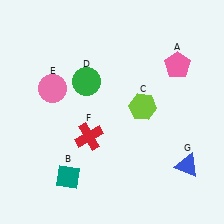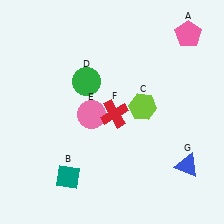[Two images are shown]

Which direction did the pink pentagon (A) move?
The pink pentagon (A) moved up.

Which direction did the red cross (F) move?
The red cross (F) moved right.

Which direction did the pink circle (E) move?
The pink circle (E) moved right.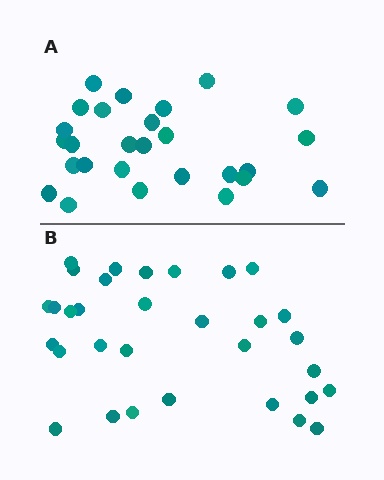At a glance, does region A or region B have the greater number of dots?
Region B (the bottom region) has more dots.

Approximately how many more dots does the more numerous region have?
Region B has about 5 more dots than region A.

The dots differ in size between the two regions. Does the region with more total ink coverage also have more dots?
No. Region A has more total ink coverage because its dots are larger, but region B actually contains more individual dots. Total area can be misleading — the number of items is what matters here.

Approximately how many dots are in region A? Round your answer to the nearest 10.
About 30 dots. (The exact count is 27, which rounds to 30.)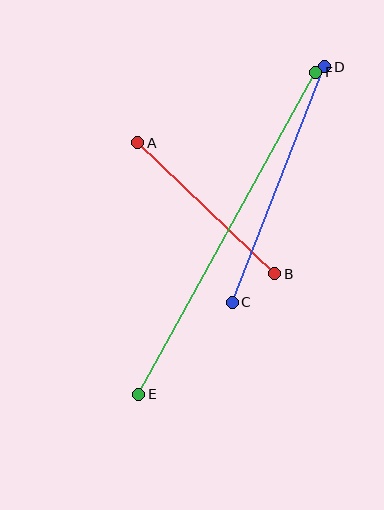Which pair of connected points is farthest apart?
Points E and F are farthest apart.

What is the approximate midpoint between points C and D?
The midpoint is at approximately (278, 184) pixels.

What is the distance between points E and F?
The distance is approximately 367 pixels.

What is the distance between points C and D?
The distance is approximately 253 pixels.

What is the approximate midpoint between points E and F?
The midpoint is at approximately (227, 233) pixels.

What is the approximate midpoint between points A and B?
The midpoint is at approximately (206, 208) pixels.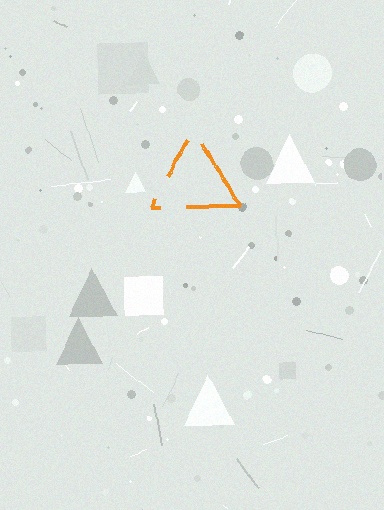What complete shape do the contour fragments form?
The contour fragments form a triangle.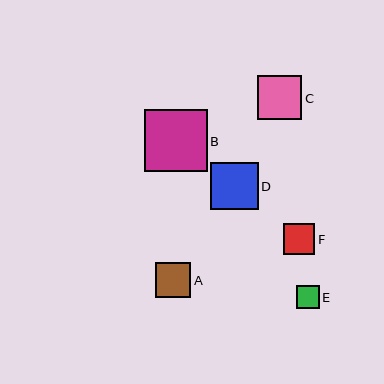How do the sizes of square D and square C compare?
Square D and square C are approximately the same size.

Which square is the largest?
Square B is the largest with a size of approximately 62 pixels.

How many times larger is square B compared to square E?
Square B is approximately 2.7 times the size of square E.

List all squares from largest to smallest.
From largest to smallest: B, D, C, A, F, E.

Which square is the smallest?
Square E is the smallest with a size of approximately 23 pixels.